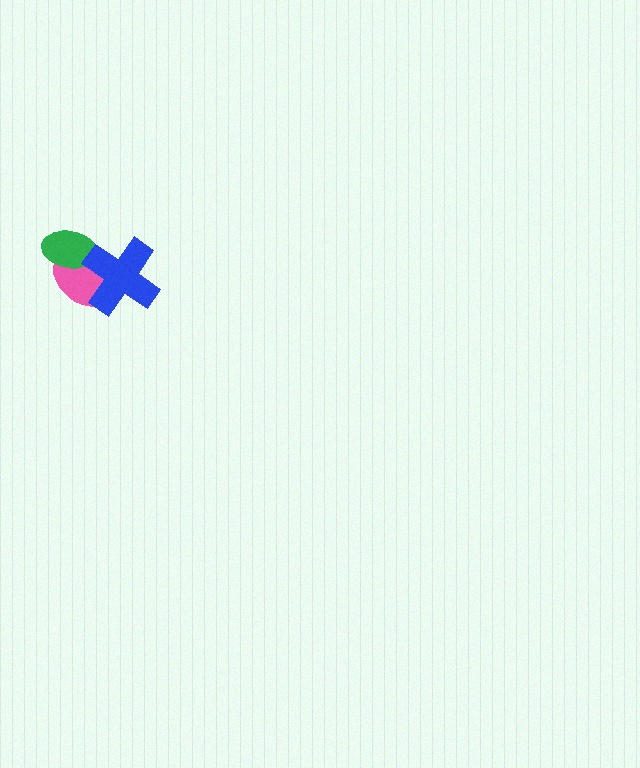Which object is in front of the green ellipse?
The blue cross is in front of the green ellipse.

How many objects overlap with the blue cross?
2 objects overlap with the blue cross.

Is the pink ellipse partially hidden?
Yes, it is partially covered by another shape.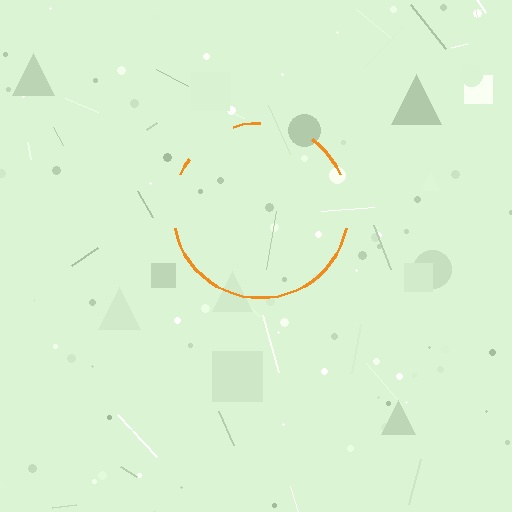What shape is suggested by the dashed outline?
The dashed outline suggests a circle.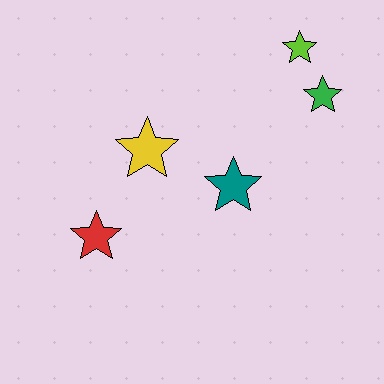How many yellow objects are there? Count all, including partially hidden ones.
There is 1 yellow object.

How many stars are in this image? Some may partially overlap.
There are 5 stars.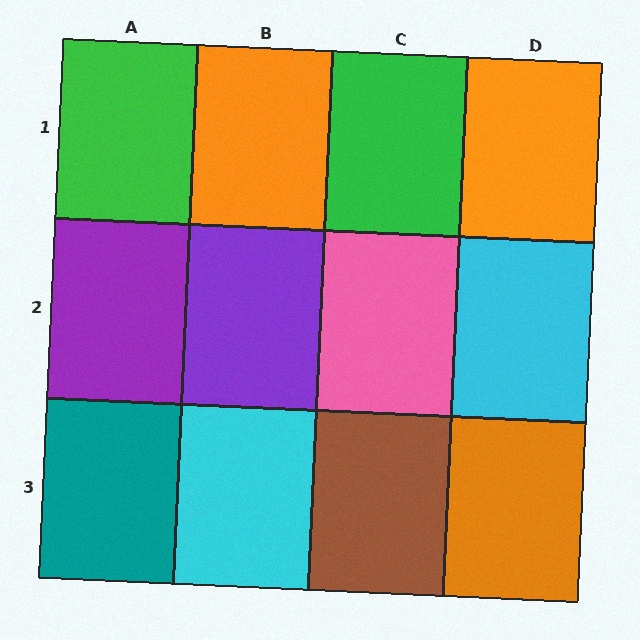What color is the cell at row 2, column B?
Purple.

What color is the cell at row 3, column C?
Brown.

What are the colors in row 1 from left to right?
Green, orange, green, orange.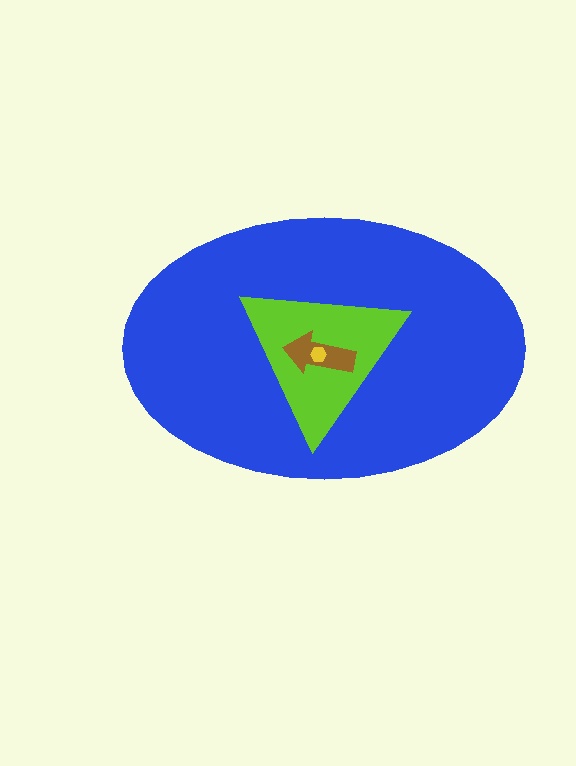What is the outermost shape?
The blue ellipse.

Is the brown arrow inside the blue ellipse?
Yes.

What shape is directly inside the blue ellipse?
The lime triangle.